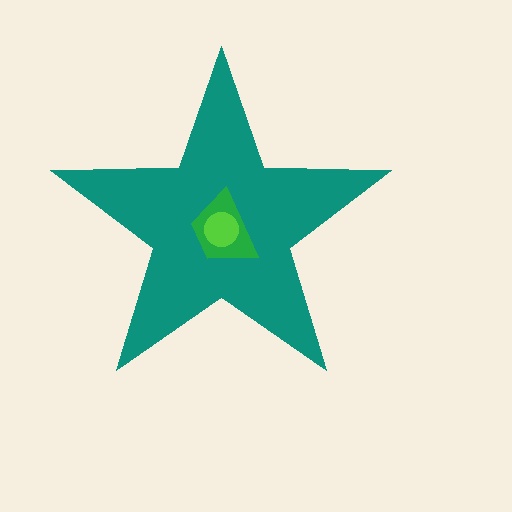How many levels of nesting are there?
3.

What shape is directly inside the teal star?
The green trapezoid.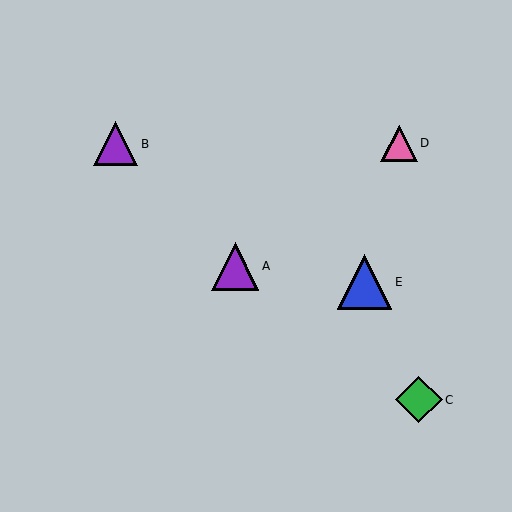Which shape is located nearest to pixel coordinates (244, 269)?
The purple triangle (labeled A) at (235, 266) is nearest to that location.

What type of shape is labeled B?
Shape B is a purple triangle.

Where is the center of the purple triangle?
The center of the purple triangle is at (235, 266).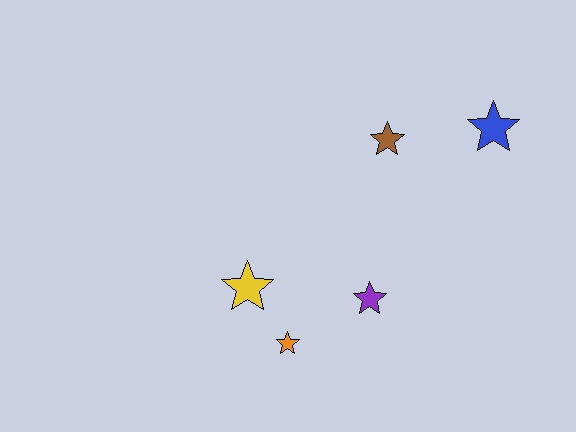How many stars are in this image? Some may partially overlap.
There are 5 stars.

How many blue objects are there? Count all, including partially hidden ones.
There is 1 blue object.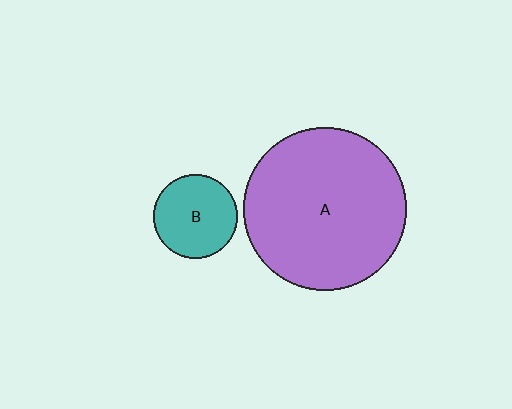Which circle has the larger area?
Circle A (purple).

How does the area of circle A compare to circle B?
Approximately 3.8 times.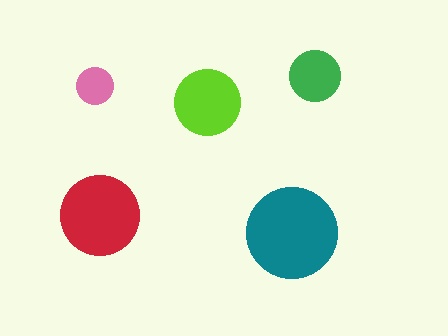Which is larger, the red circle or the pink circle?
The red one.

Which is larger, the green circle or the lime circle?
The lime one.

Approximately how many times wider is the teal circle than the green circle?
About 2 times wider.